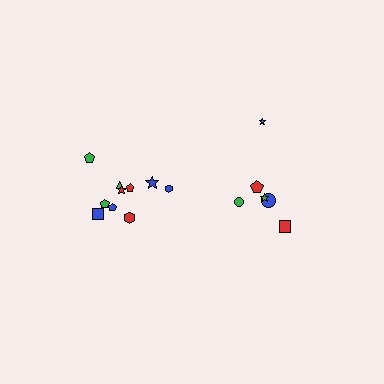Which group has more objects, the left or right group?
The left group.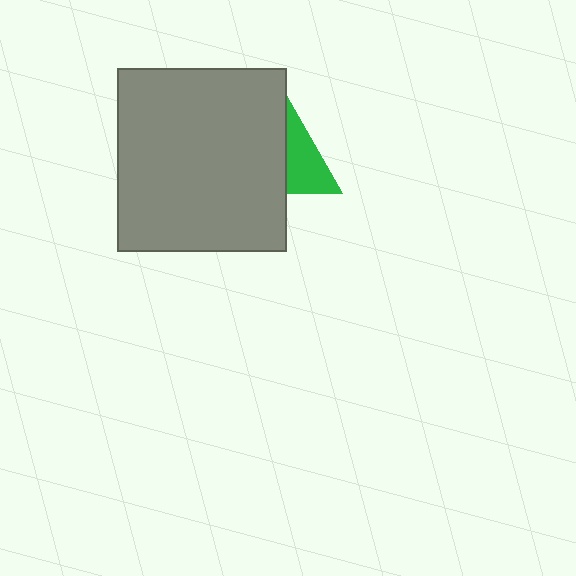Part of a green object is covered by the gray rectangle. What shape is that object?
It is a triangle.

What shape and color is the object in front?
The object in front is a gray rectangle.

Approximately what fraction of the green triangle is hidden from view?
Roughly 63% of the green triangle is hidden behind the gray rectangle.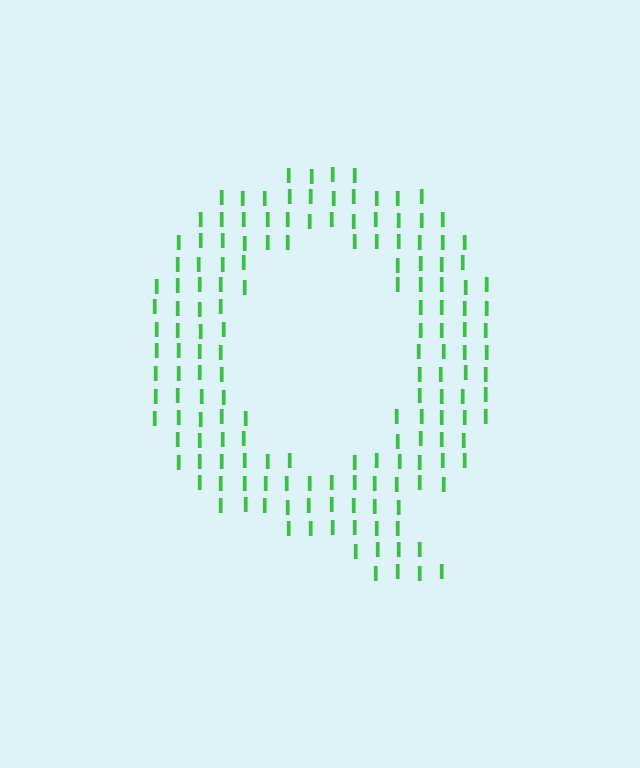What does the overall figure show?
The overall figure shows the letter Q.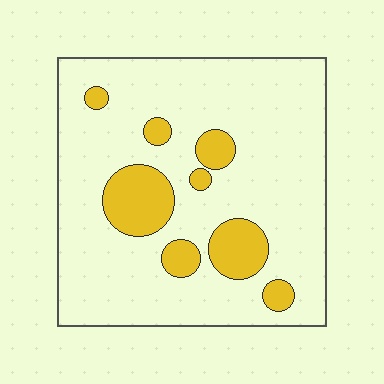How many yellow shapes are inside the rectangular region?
8.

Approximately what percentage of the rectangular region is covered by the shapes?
Approximately 15%.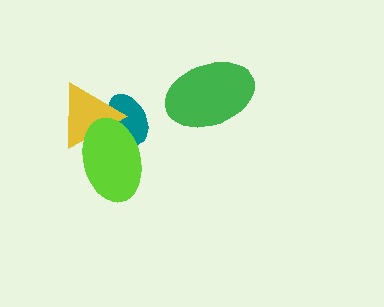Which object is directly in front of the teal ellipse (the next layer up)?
The yellow triangle is directly in front of the teal ellipse.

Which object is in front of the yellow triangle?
The lime ellipse is in front of the yellow triangle.